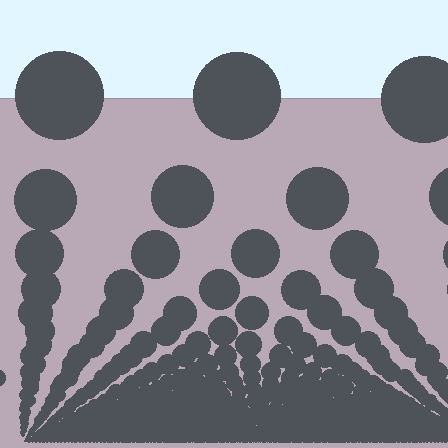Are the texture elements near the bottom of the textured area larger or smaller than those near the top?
Smaller. The gradient is inverted — elements near the bottom are smaller and denser.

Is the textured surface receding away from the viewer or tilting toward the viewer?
The surface appears to tilt toward the viewer. Texture elements get larger and sparser toward the top.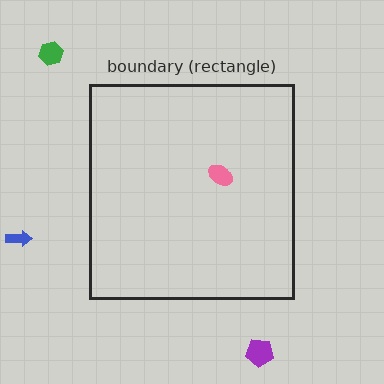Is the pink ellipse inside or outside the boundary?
Inside.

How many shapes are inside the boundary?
1 inside, 3 outside.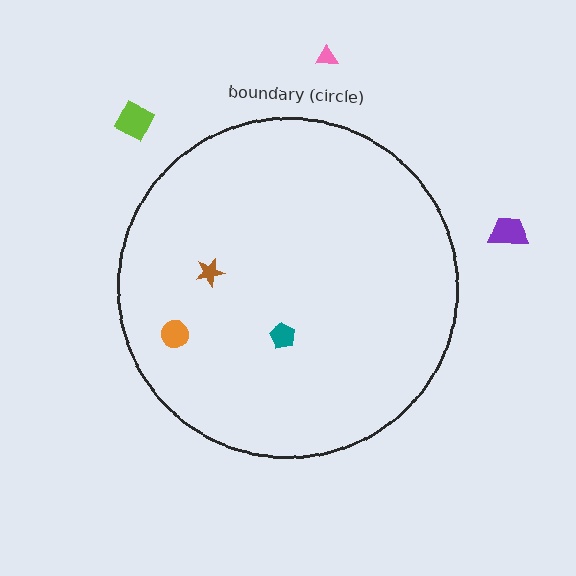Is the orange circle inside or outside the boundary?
Inside.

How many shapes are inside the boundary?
3 inside, 3 outside.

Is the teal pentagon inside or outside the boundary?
Inside.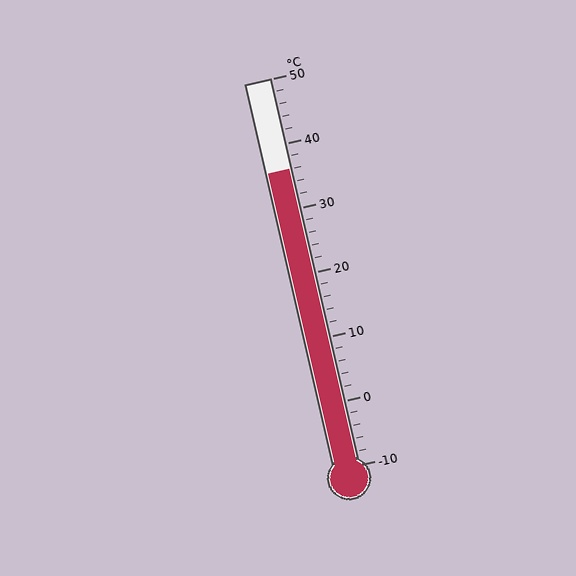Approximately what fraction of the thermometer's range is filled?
The thermometer is filled to approximately 75% of its range.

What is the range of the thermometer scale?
The thermometer scale ranges from -10°C to 50°C.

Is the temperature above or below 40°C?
The temperature is below 40°C.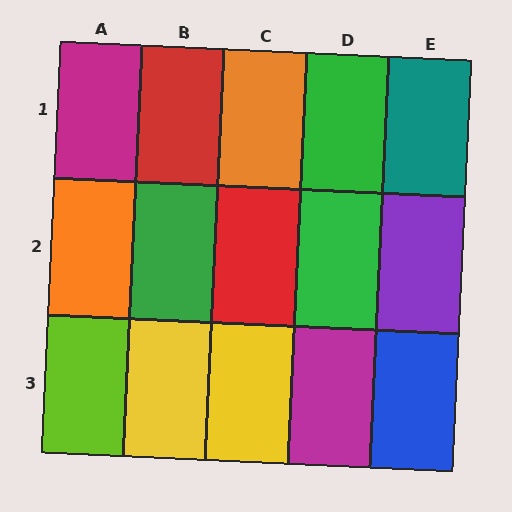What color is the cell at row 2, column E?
Purple.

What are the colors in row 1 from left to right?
Magenta, red, orange, green, teal.